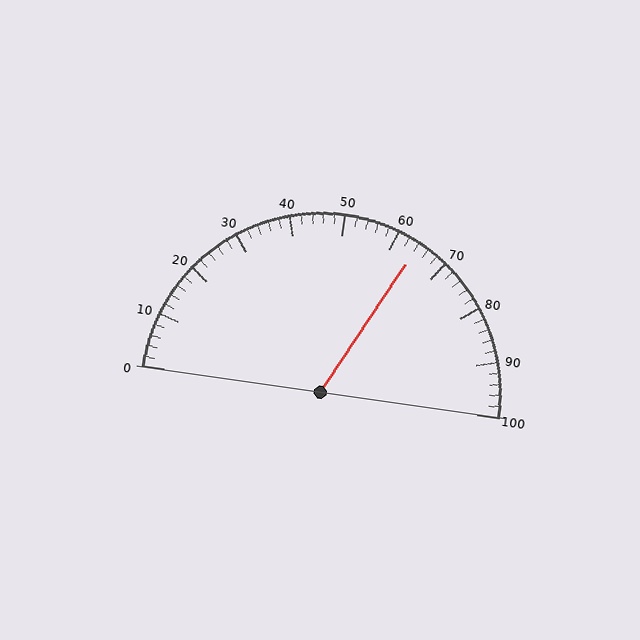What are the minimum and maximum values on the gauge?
The gauge ranges from 0 to 100.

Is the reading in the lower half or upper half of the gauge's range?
The reading is in the upper half of the range (0 to 100).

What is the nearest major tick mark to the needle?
The nearest major tick mark is 60.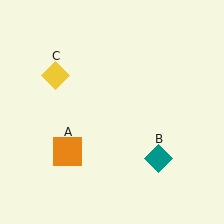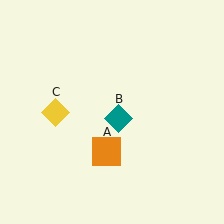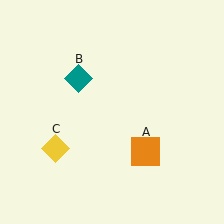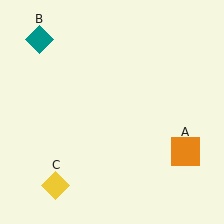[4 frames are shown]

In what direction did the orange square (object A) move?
The orange square (object A) moved right.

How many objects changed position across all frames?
3 objects changed position: orange square (object A), teal diamond (object B), yellow diamond (object C).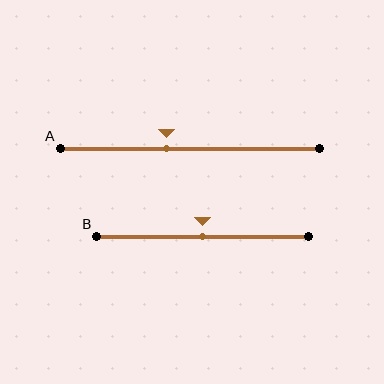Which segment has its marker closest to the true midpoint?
Segment B has its marker closest to the true midpoint.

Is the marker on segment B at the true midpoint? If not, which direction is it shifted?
Yes, the marker on segment B is at the true midpoint.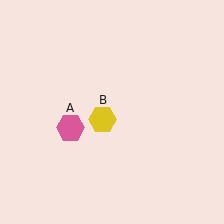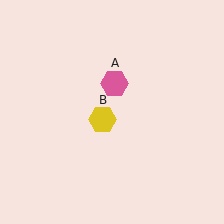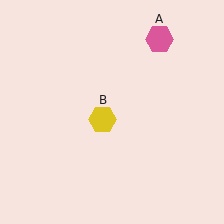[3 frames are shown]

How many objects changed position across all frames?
1 object changed position: pink hexagon (object A).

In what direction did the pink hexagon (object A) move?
The pink hexagon (object A) moved up and to the right.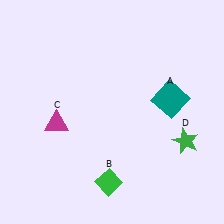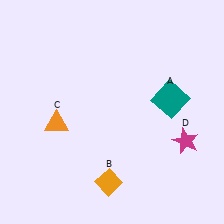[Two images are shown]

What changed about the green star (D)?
In Image 1, D is green. In Image 2, it changed to magenta.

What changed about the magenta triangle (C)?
In Image 1, C is magenta. In Image 2, it changed to orange.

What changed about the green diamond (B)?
In Image 1, B is green. In Image 2, it changed to orange.